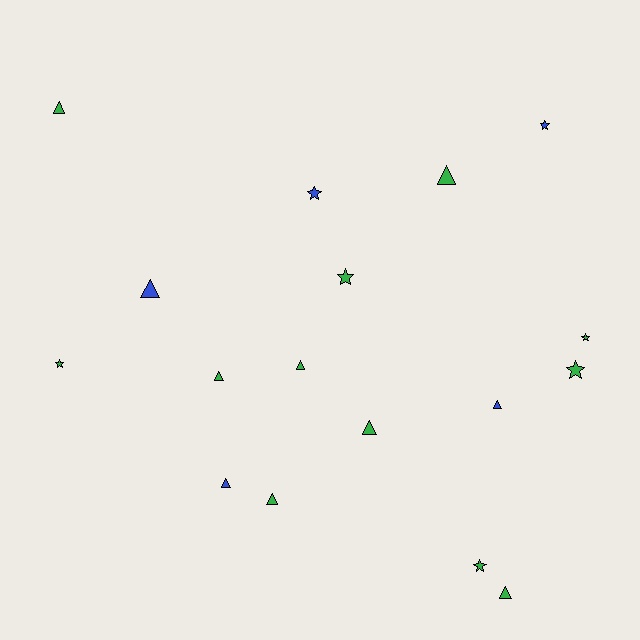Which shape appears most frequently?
Triangle, with 10 objects.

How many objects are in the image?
There are 17 objects.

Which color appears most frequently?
Green, with 12 objects.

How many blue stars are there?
There are 2 blue stars.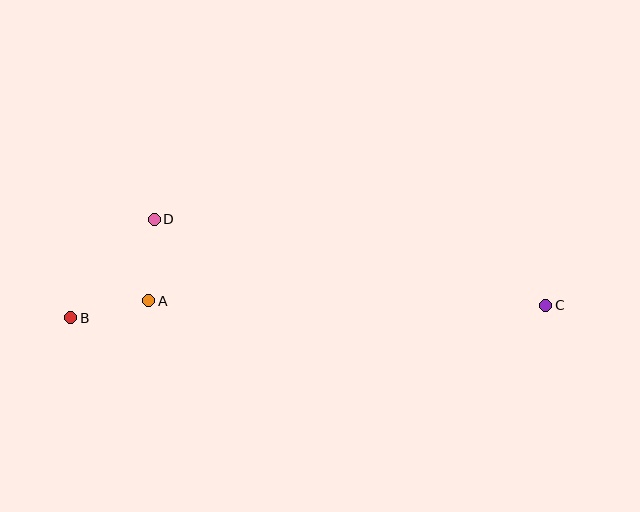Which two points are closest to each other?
Points A and B are closest to each other.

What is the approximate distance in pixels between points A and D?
The distance between A and D is approximately 82 pixels.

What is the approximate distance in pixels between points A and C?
The distance between A and C is approximately 397 pixels.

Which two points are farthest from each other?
Points B and C are farthest from each other.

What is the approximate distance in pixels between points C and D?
The distance between C and D is approximately 401 pixels.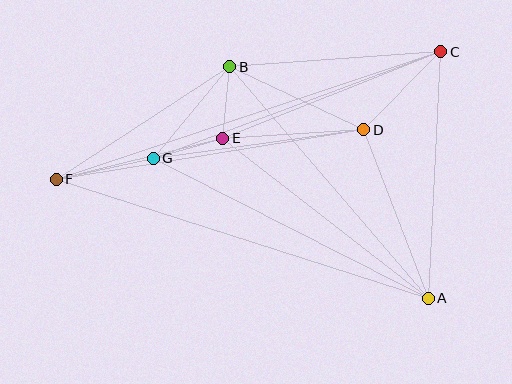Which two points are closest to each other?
Points B and E are closest to each other.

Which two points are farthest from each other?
Points C and F are farthest from each other.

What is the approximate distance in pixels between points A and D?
The distance between A and D is approximately 180 pixels.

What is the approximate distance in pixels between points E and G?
The distance between E and G is approximately 72 pixels.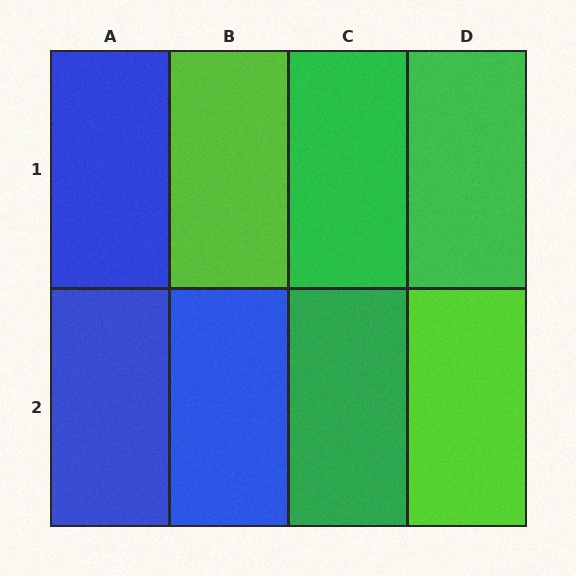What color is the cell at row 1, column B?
Lime.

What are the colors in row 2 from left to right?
Blue, blue, green, lime.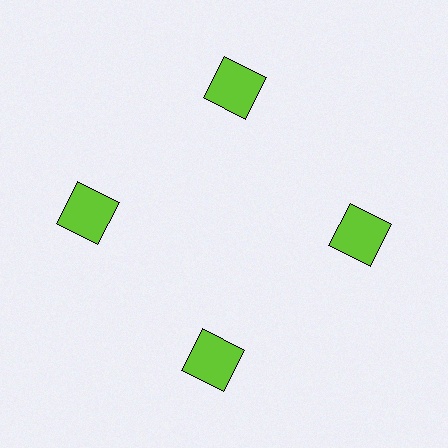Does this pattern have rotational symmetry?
Yes, this pattern has 4-fold rotational symmetry. It looks the same after rotating 90 degrees around the center.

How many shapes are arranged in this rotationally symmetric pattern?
There are 4 shapes, arranged in 4 groups of 1.